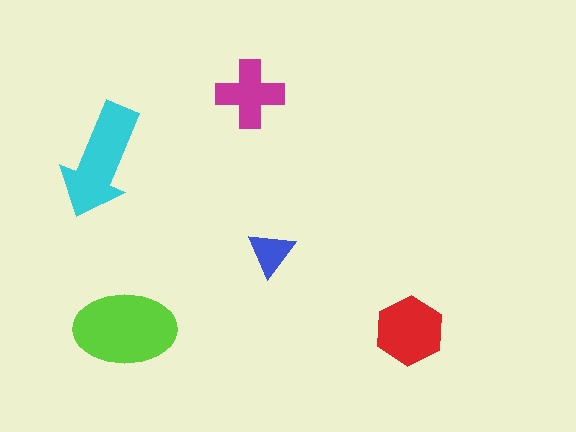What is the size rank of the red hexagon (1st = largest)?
3rd.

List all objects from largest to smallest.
The lime ellipse, the cyan arrow, the red hexagon, the magenta cross, the blue triangle.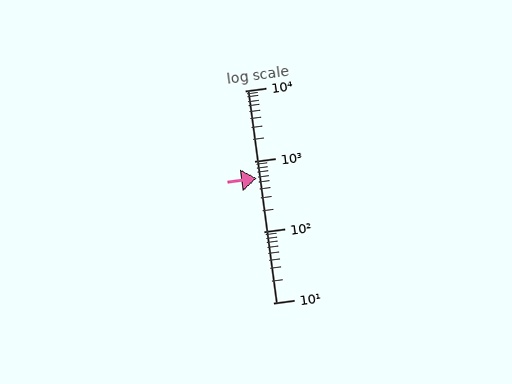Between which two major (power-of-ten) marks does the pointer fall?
The pointer is between 100 and 1000.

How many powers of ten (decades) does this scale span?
The scale spans 3 decades, from 10 to 10000.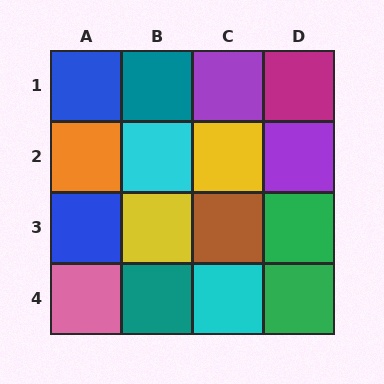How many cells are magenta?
1 cell is magenta.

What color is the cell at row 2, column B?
Cyan.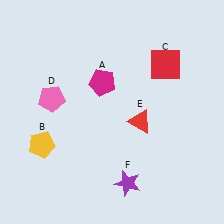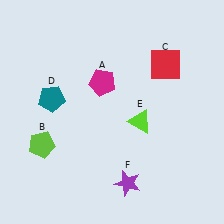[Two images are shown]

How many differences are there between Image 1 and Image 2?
There are 3 differences between the two images.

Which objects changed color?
B changed from yellow to lime. D changed from pink to teal. E changed from red to lime.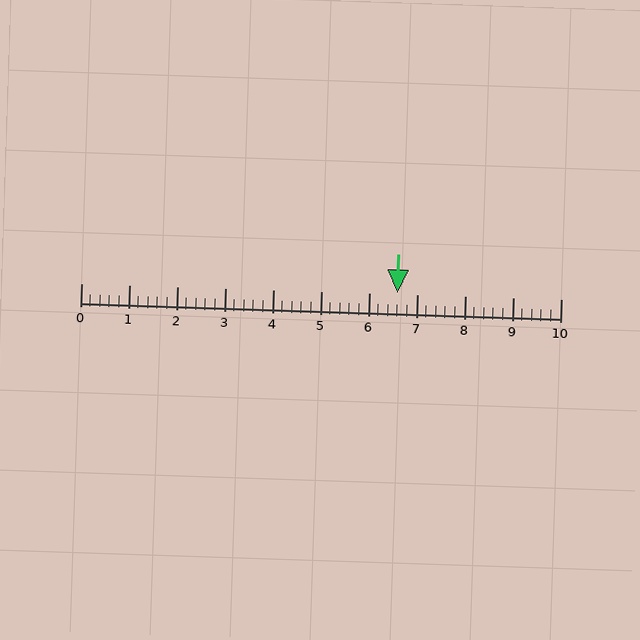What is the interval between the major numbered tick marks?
The major tick marks are spaced 1 units apart.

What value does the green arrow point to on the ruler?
The green arrow points to approximately 6.6.